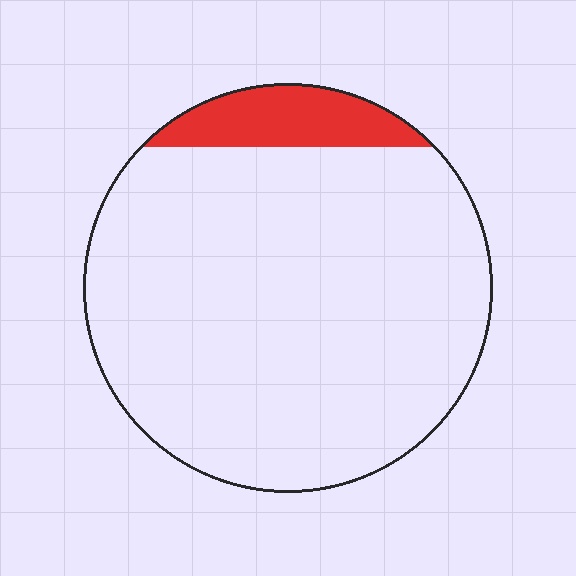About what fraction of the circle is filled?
About one tenth (1/10).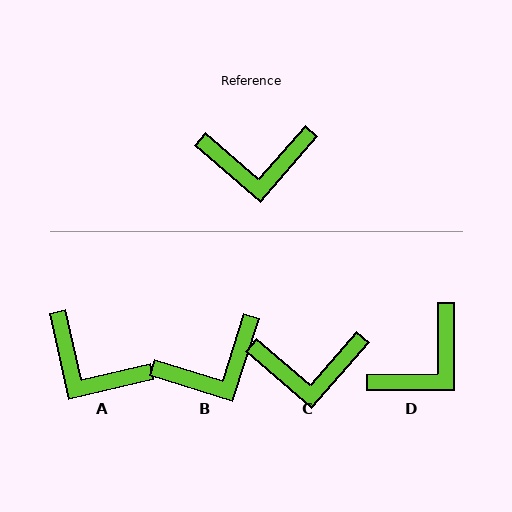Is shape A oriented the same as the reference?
No, it is off by about 36 degrees.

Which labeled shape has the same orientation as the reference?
C.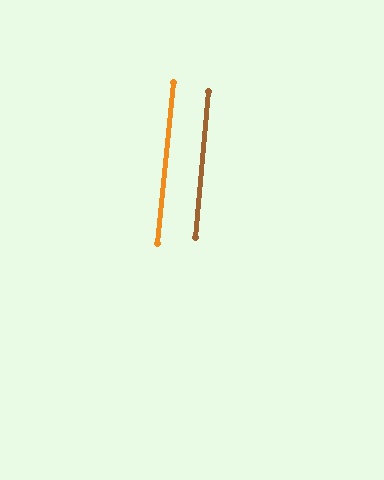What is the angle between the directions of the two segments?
Approximately 0 degrees.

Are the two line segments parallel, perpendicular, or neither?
Parallel — their directions differ by only 0.5°.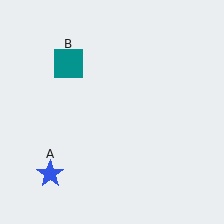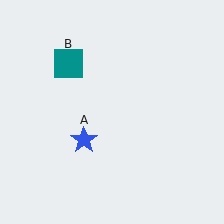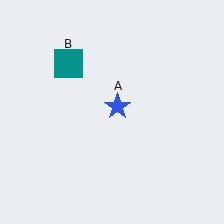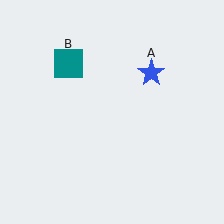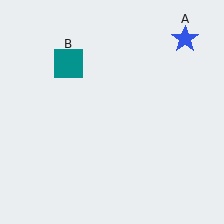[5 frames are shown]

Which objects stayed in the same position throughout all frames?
Teal square (object B) remained stationary.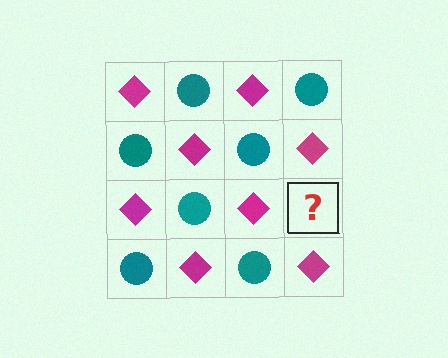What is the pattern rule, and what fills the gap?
The rule is that it alternates magenta diamond and teal circle in a checkerboard pattern. The gap should be filled with a teal circle.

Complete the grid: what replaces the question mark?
The question mark should be replaced with a teal circle.